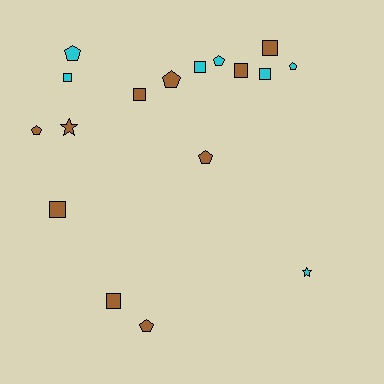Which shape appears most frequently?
Square, with 8 objects.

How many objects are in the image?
There are 17 objects.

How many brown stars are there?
There is 1 brown star.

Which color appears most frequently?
Brown, with 10 objects.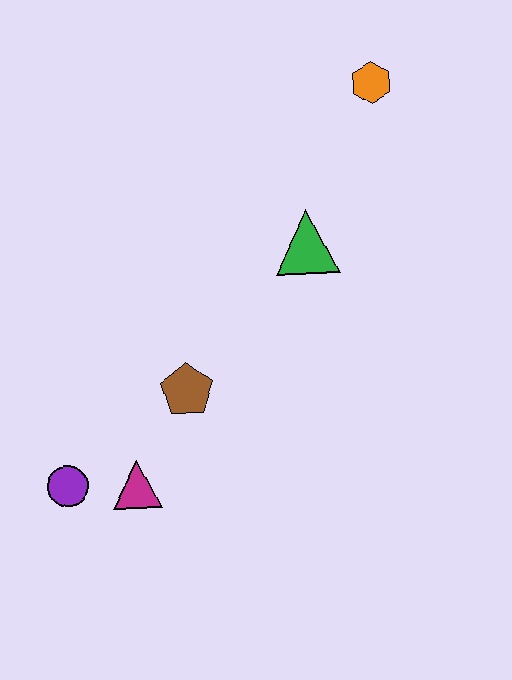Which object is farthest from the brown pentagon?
The orange hexagon is farthest from the brown pentagon.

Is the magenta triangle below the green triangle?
Yes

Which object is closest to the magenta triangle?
The purple circle is closest to the magenta triangle.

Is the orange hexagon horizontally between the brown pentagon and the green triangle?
No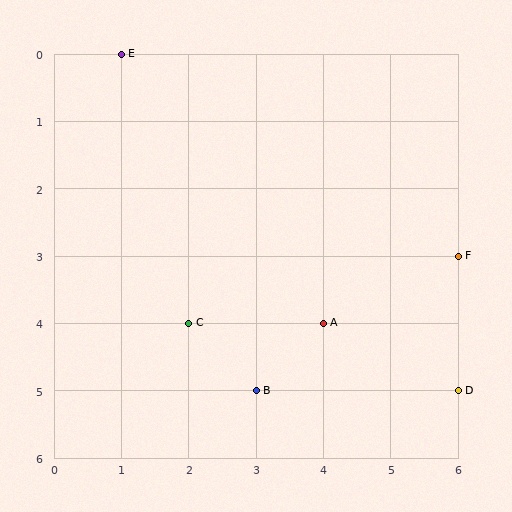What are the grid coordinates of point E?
Point E is at grid coordinates (1, 0).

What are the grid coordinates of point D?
Point D is at grid coordinates (6, 5).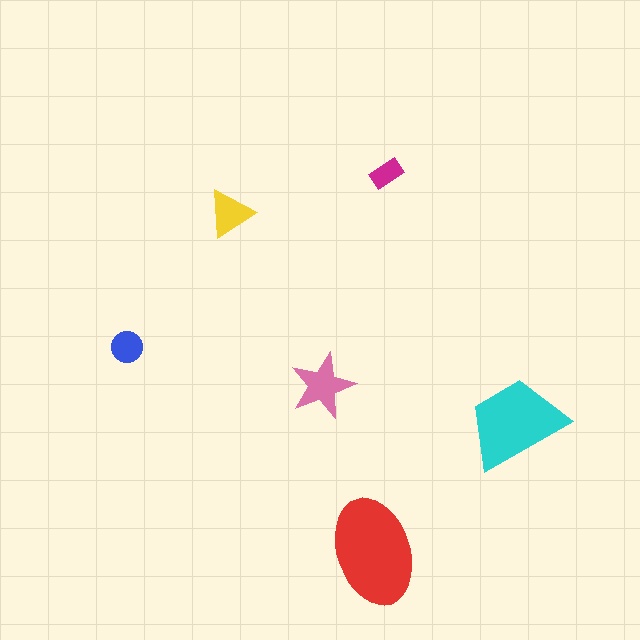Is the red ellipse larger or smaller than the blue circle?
Larger.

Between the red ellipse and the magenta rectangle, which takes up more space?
The red ellipse.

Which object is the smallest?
The magenta rectangle.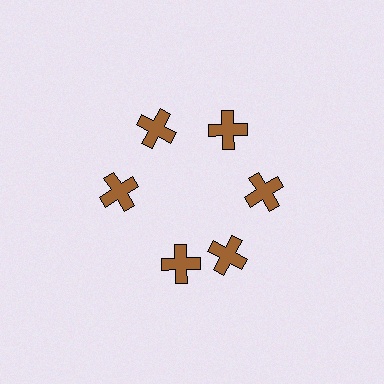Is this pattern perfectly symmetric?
No. The 6 brown crosses are arranged in a ring, but one element near the 7 o'clock position is rotated out of alignment along the ring, breaking the 6-fold rotational symmetry.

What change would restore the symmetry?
The symmetry would be restored by rotating it back into even spacing with its neighbors so that all 6 crosses sit at equal angles and equal distance from the center.